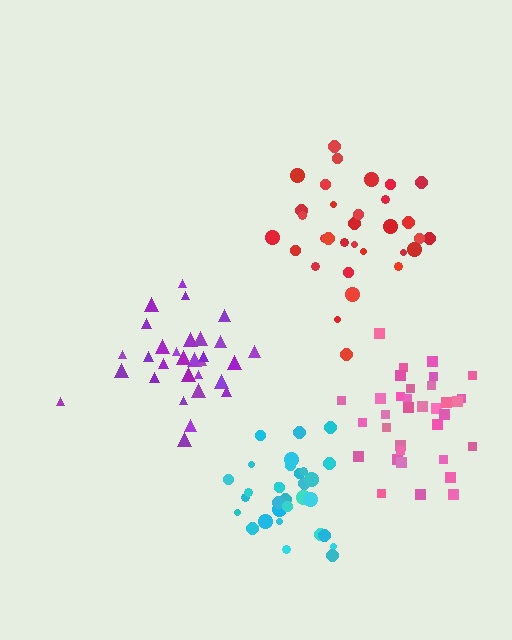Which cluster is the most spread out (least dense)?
Red.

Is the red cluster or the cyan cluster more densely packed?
Cyan.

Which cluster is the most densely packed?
Cyan.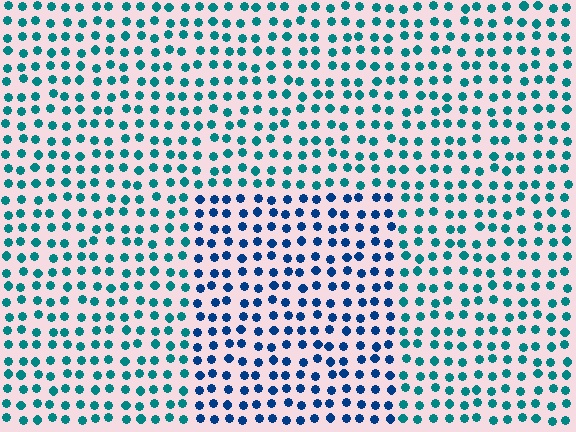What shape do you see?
I see a rectangle.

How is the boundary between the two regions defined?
The boundary is defined purely by a slight shift in hue (about 36 degrees). Spacing, size, and orientation are identical on both sides.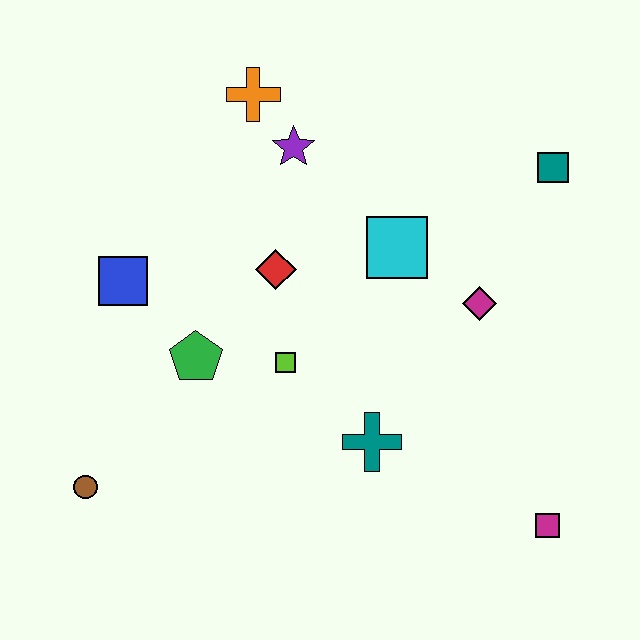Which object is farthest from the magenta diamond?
The brown circle is farthest from the magenta diamond.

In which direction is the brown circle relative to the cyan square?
The brown circle is to the left of the cyan square.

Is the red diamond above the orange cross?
No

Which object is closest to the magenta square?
The teal cross is closest to the magenta square.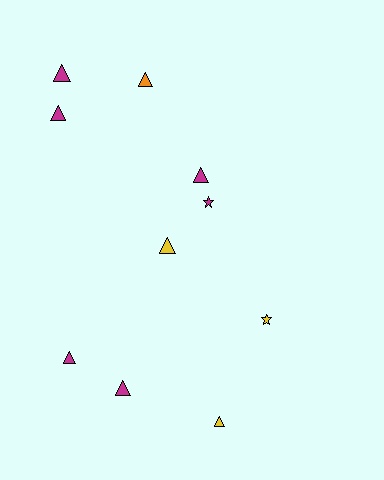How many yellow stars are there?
There is 1 yellow star.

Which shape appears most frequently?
Triangle, with 8 objects.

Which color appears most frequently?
Magenta, with 6 objects.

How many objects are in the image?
There are 10 objects.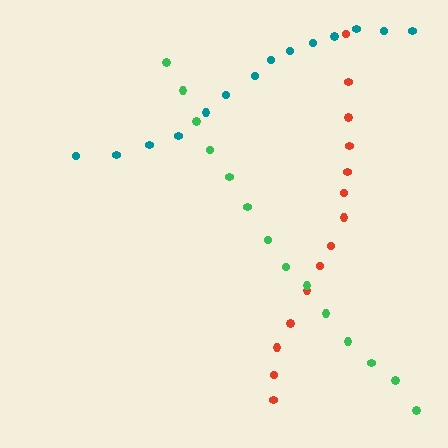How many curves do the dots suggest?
There are 3 distinct paths.